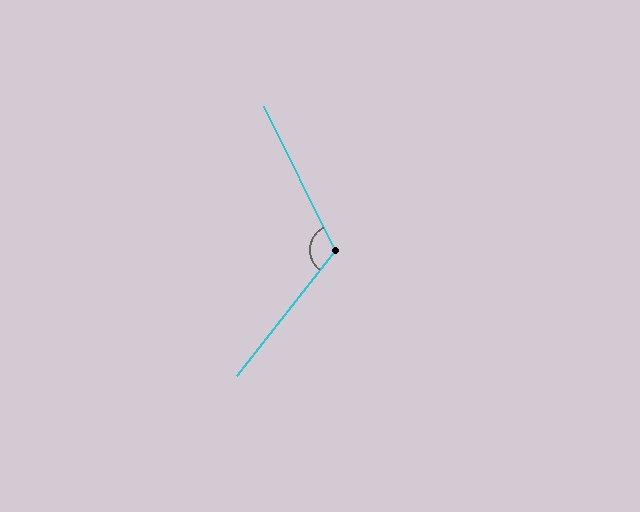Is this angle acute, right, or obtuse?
It is obtuse.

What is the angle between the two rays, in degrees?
Approximately 116 degrees.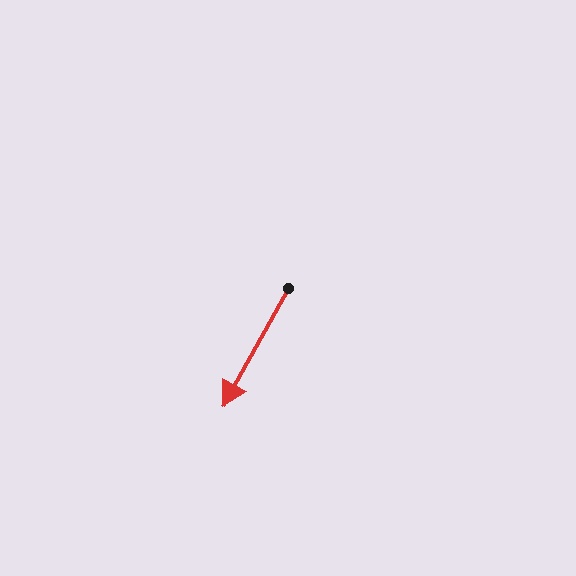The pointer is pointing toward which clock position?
Roughly 7 o'clock.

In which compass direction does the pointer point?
Southwest.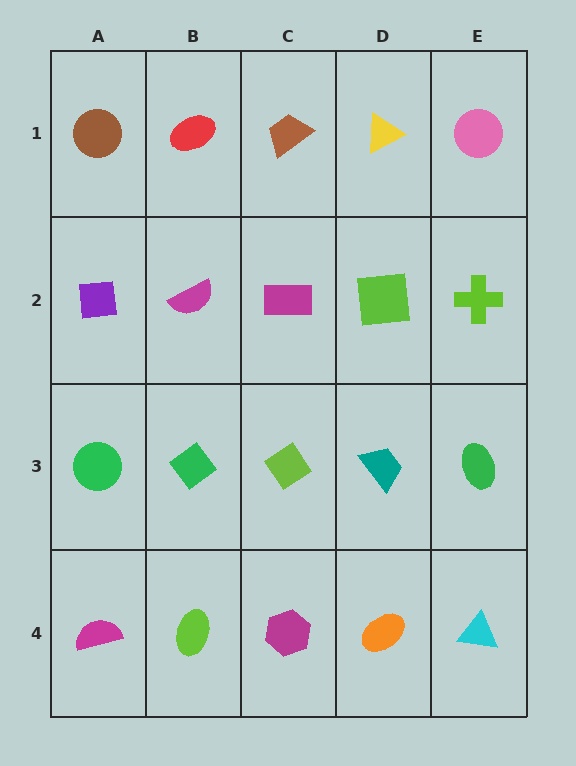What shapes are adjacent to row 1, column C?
A magenta rectangle (row 2, column C), a red ellipse (row 1, column B), a yellow triangle (row 1, column D).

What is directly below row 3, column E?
A cyan triangle.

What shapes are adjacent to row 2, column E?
A pink circle (row 1, column E), a green ellipse (row 3, column E), a lime square (row 2, column D).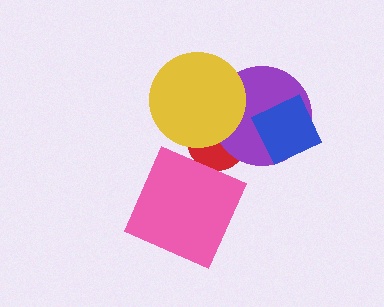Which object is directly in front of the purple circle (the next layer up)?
The blue square is directly in front of the purple circle.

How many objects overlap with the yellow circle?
2 objects overlap with the yellow circle.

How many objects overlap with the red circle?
2 objects overlap with the red circle.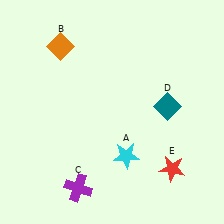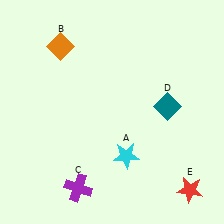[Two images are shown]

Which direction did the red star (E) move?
The red star (E) moved down.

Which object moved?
The red star (E) moved down.